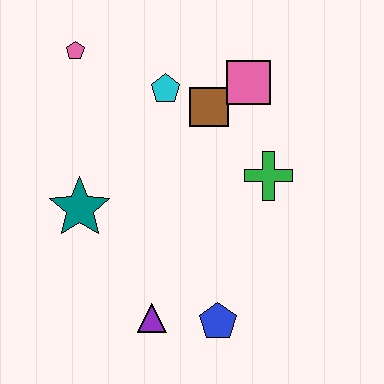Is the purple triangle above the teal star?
No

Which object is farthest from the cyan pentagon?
The blue pentagon is farthest from the cyan pentagon.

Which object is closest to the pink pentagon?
The cyan pentagon is closest to the pink pentagon.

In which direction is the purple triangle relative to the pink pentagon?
The purple triangle is below the pink pentagon.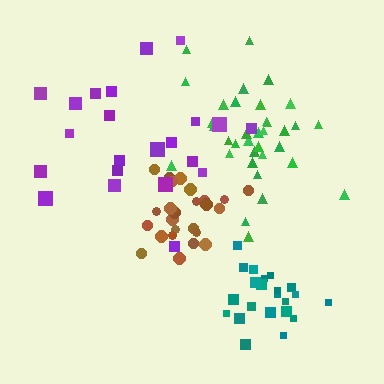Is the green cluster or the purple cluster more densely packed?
Green.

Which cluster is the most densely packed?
Brown.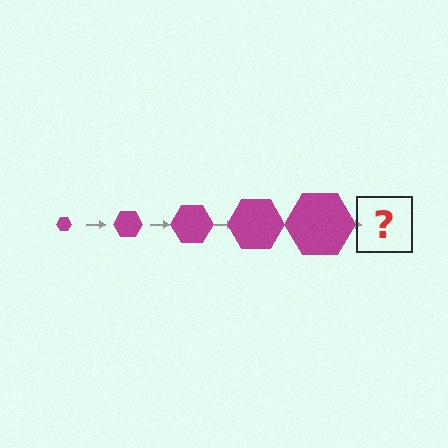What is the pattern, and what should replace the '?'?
The pattern is that the hexagon gets progressively larger each step. The '?' should be a magenta hexagon, larger than the previous one.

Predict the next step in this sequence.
The next step is a magenta hexagon, larger than the previous one.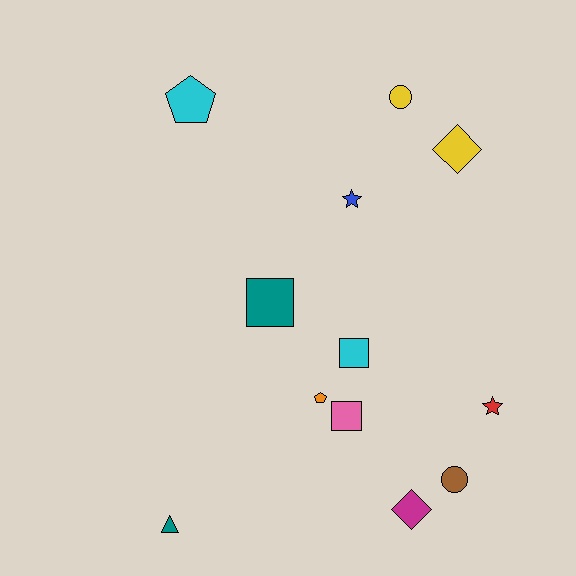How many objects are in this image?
There are 12 objects.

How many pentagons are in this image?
There are 2 pentagons.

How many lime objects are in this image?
There are no lime objects.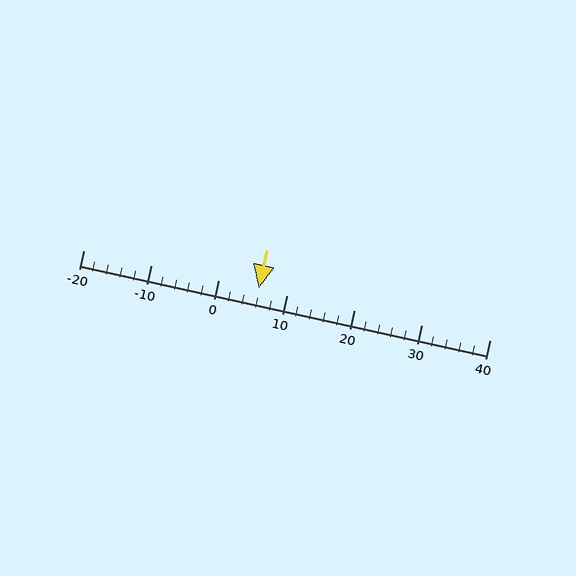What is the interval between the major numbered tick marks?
The major tick marks are spaced 10 units apart.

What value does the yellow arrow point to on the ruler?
The yellow arrow points to approximately 6.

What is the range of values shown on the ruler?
The ruler shows values from -20 to 40.